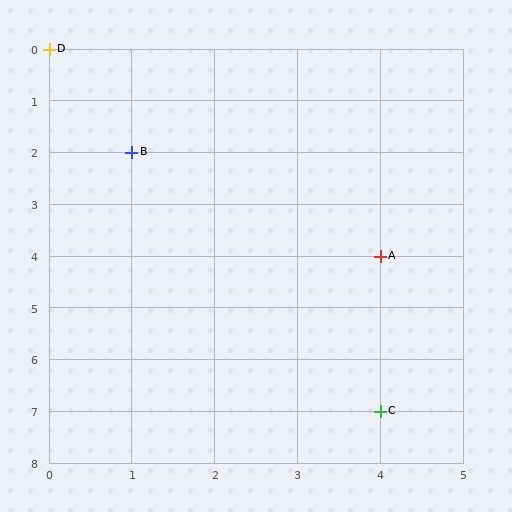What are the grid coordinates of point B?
Point B is at grid coordinates (1, 2).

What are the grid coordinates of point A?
Point A is at grid coordinates (4, 4).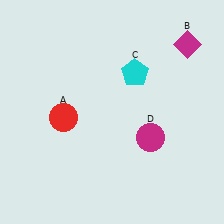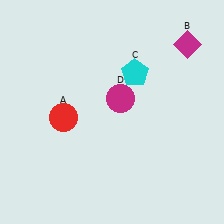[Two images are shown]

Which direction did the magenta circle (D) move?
The magenta circle (D) moved up.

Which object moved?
The magenta circle (D) moved up.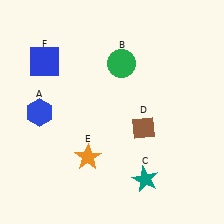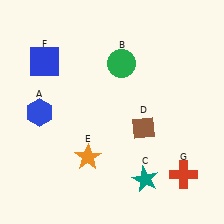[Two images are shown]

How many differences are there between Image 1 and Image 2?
There is 1 difference between the two images.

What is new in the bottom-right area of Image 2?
A red cross (G) was added in the bottom-right area of Image 2.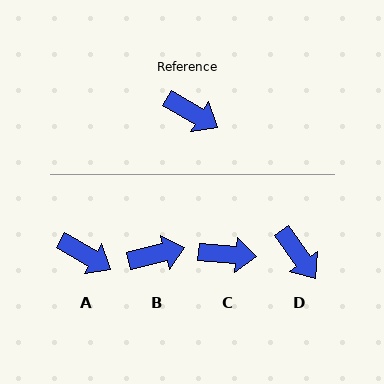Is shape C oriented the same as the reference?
No, it is off by about 26 degrees.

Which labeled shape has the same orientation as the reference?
A.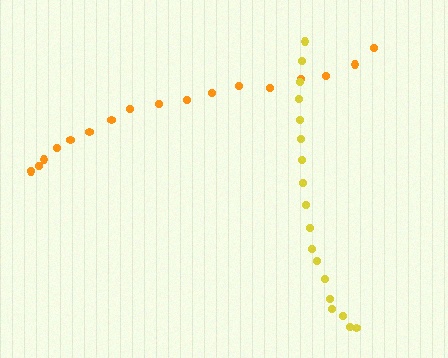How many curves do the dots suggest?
There are 2 distinct paths.